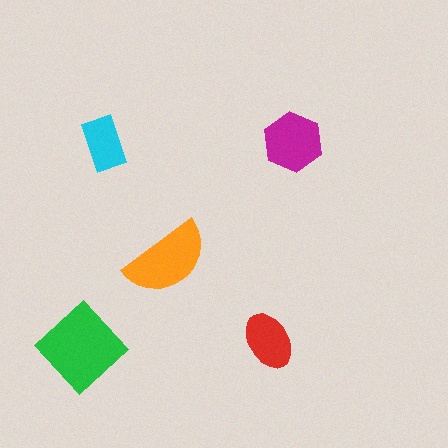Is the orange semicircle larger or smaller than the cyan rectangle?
Larger.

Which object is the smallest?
The cyan rectangle.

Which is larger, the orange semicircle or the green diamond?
The green diamond.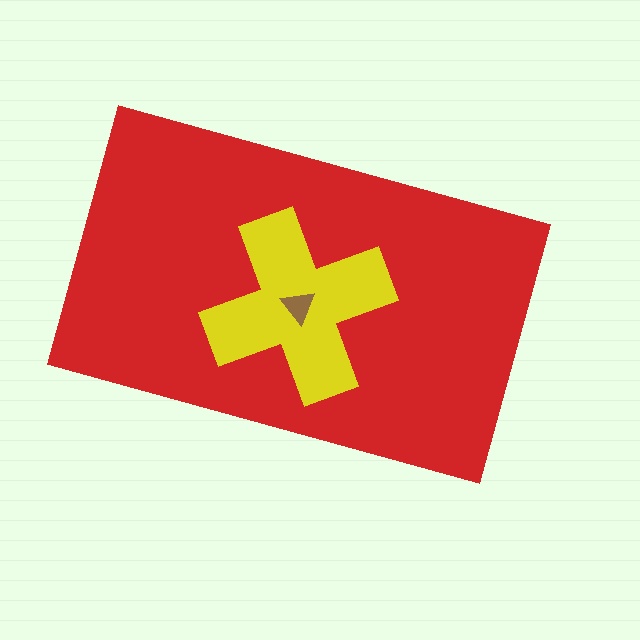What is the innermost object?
The brown triangle.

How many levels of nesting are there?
3.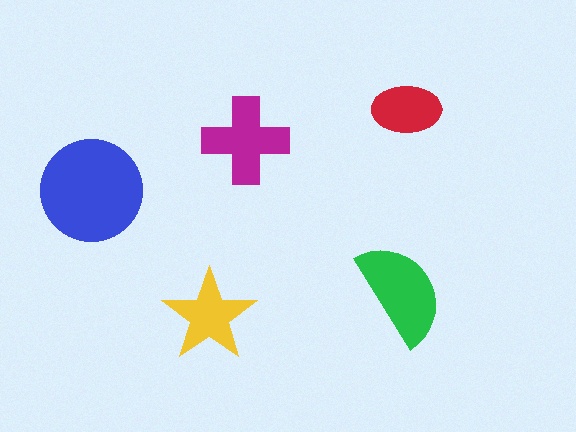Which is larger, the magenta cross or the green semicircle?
The green semicircle.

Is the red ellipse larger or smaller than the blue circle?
Smaller.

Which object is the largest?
The blue circle.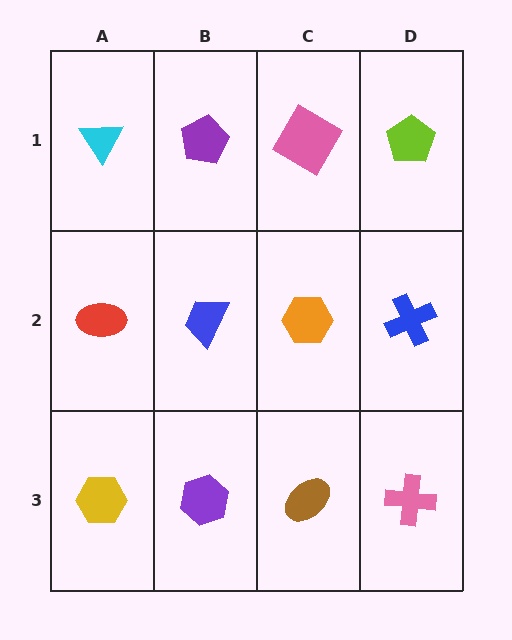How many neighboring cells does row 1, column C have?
3.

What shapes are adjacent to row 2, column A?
A cyan triangle (row 1, column A), a yellow hexagon (row 3, column A), a blue trapezoid (row 2, column B).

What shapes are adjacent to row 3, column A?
A red ellipse (row 2, column A), a purple hexagon (row 3, column B).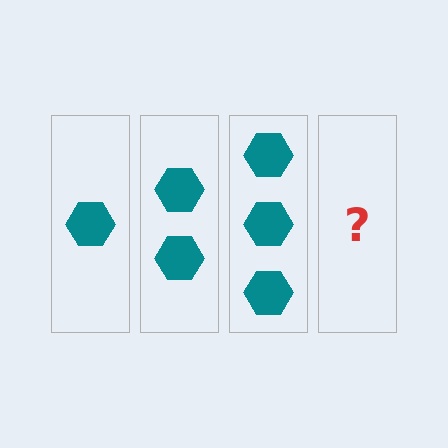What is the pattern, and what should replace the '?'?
The pattern is that each step adds one more hexagon. The '?' should be 4 hexagons.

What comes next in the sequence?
The next element should be 4 hexagons.